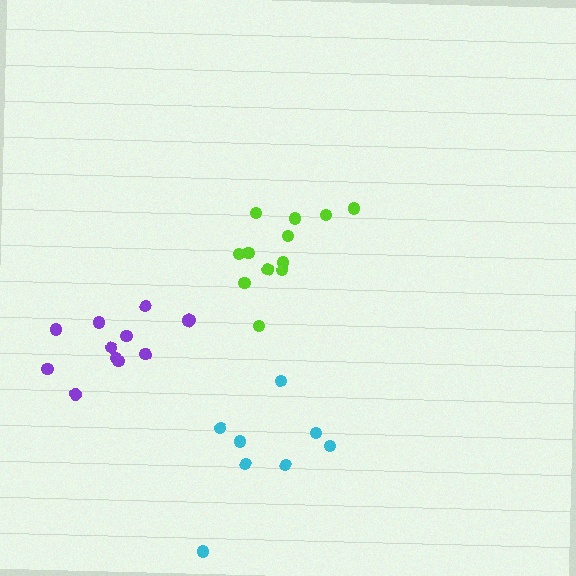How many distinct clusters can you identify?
There are 3 distinct clusters.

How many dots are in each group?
Group 1: 8 dots, Group 2: 12 dots, Group 3: 12 dots (32 total).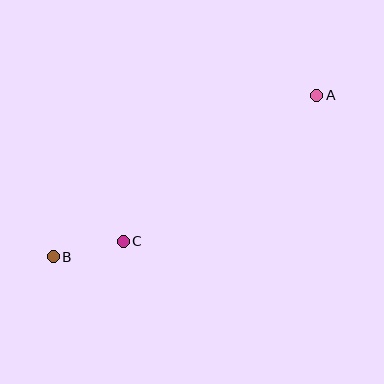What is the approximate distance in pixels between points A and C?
The distance between A and C is approximately 242 pixels.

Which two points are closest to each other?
Points B and C are closest to each other.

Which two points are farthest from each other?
Points A and B are farthest from each other.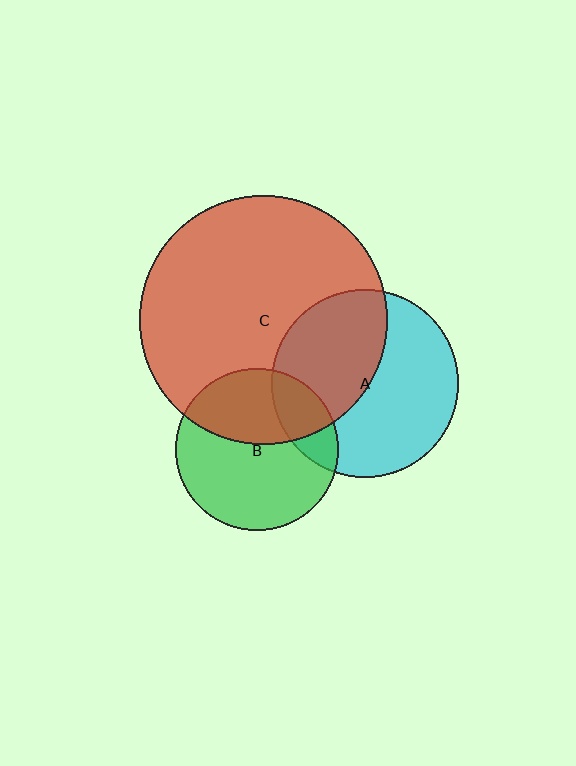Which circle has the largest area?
Circle C (red).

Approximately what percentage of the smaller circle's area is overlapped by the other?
Approximately 40%.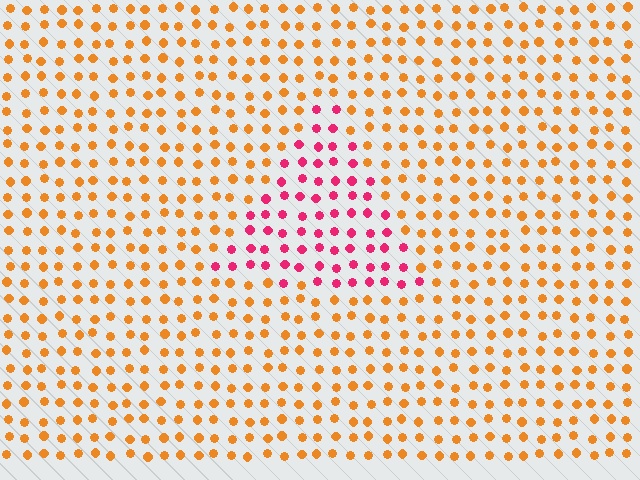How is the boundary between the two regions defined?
The boundary is defined purely by a slight shift in hue (about 54 degrees). Spacing, size, and orientation are identical on both sides.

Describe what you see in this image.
The image is filled with small orange elements in a uniform arrangement. A triangle-shaped region is visible where the elements are tinted to a slightly different hue, forming a subtle color boundary.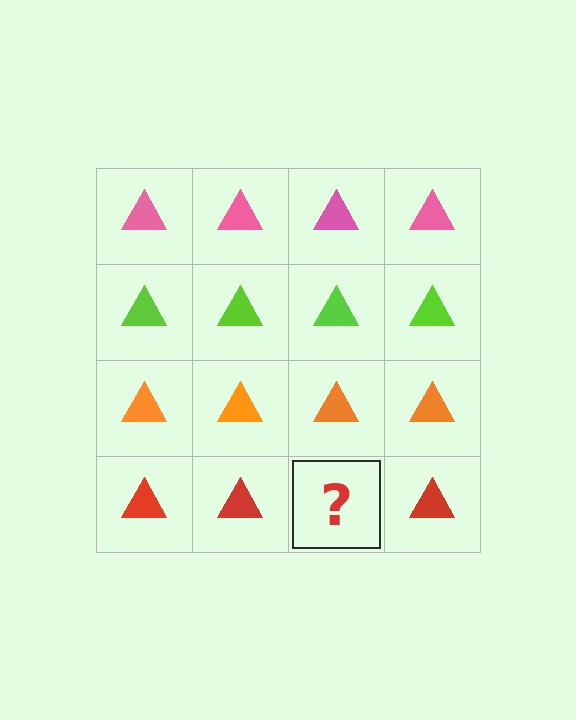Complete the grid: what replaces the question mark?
The question mark should be replaced with a red triangle.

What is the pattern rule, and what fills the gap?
The rule is that each row has a consistent color. The gap should be filled with a red triangle.